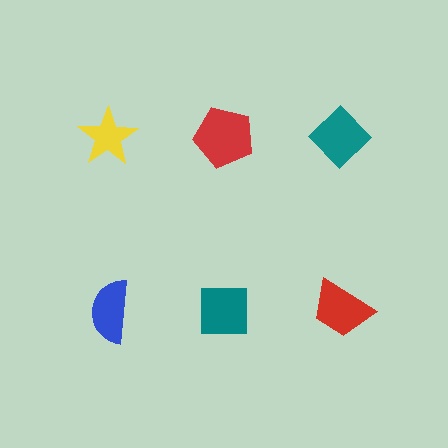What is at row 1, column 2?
A red pentagon.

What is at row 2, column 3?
A red trapezoid.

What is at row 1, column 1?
A yellow star.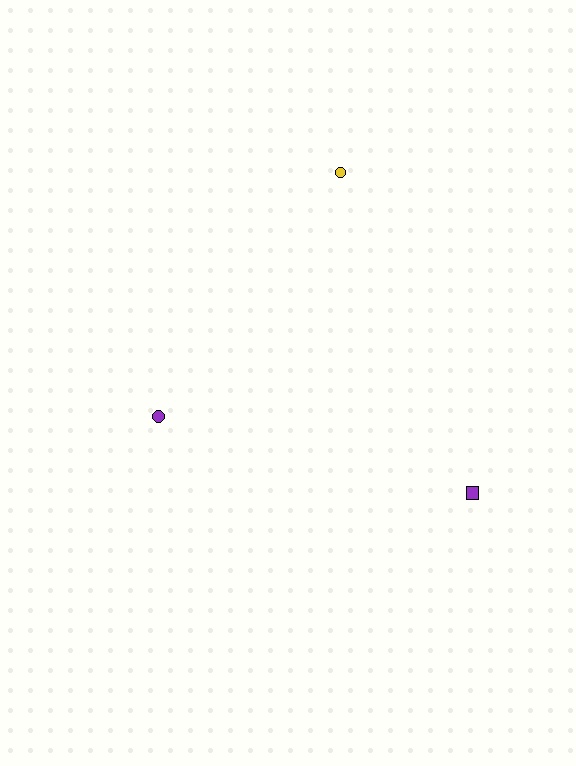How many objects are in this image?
There are 3 objects.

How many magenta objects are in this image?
There are no magenta objects.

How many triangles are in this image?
There are no triangles.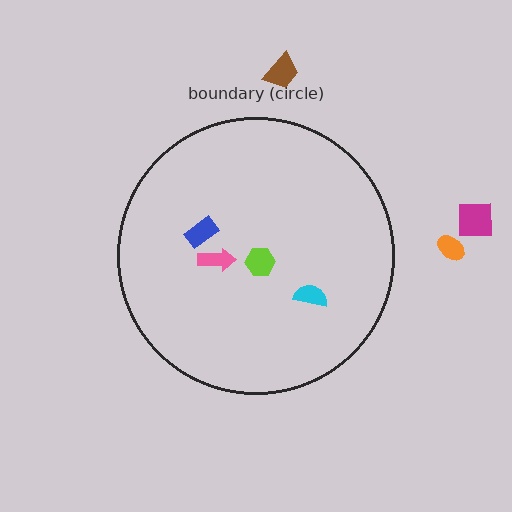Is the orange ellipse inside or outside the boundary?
Outside.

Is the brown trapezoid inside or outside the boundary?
Outside.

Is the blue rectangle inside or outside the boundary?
Inside.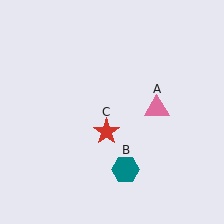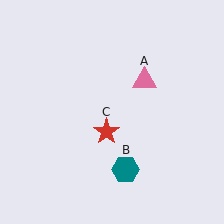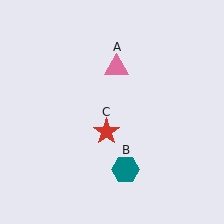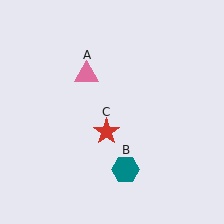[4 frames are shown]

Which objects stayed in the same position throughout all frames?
Teal hexagon (object B) and red star (object C) remained stationary.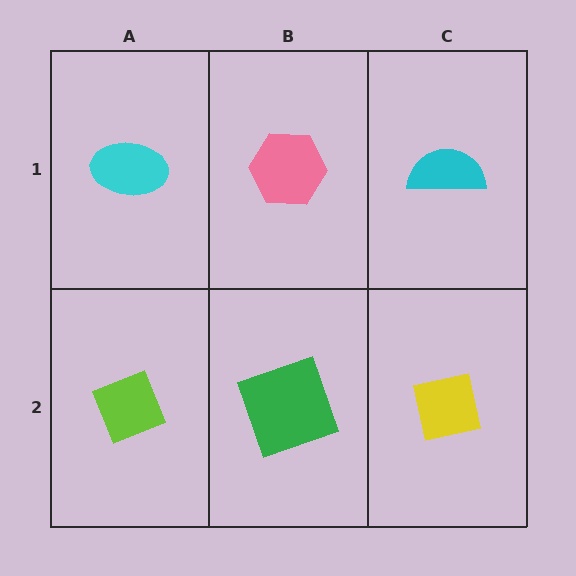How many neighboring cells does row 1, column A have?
2.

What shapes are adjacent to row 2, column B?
A pink hexagon (row 1, column B), a lime diamond (row 2, column A), a yellow square (row 2, column C).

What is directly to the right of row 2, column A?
A green square.